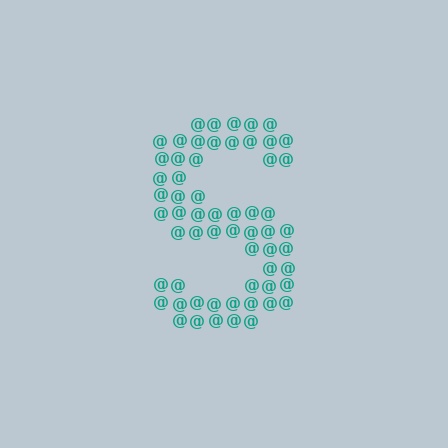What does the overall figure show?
The overall figure shows the letter S.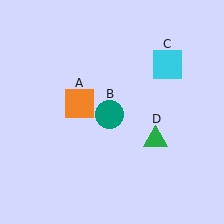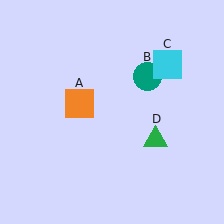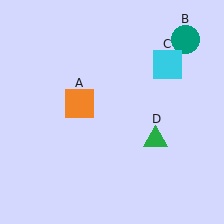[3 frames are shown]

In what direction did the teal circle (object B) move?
The teal circle (object B) moved up and to the right.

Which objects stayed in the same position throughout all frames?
Orange square (object A) and cyan square (object C) and green triangle (object D) remained stationary.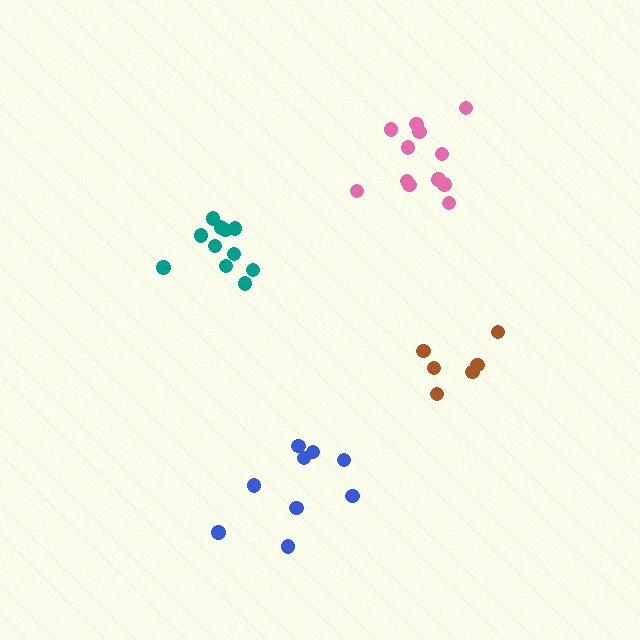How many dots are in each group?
Group 1: 11 dots, Group 2: 6 dots, Group 3: 12 dots, Group 4: 9 dots (38 total).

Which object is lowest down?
The blue cluster is bottommost.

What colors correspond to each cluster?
The clusters are colored: teal, brown, pink, blue.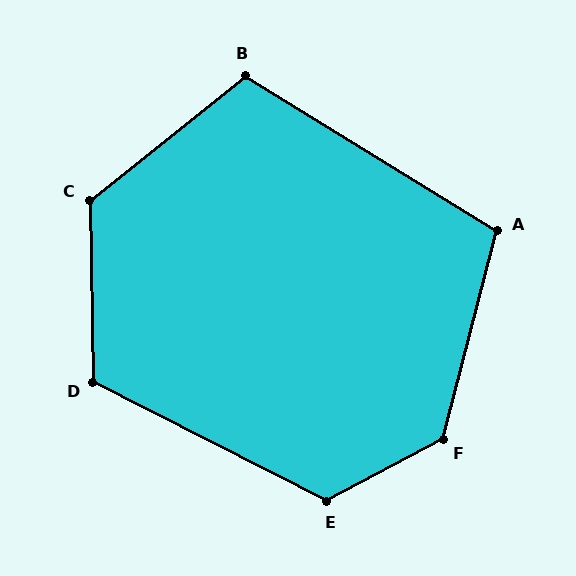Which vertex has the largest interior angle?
F, at approximately 133 degrees.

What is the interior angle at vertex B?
Approximately 109 degrees (obtuse).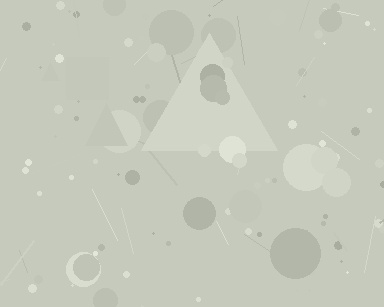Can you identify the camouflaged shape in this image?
The camouflaged shape is a triangle.